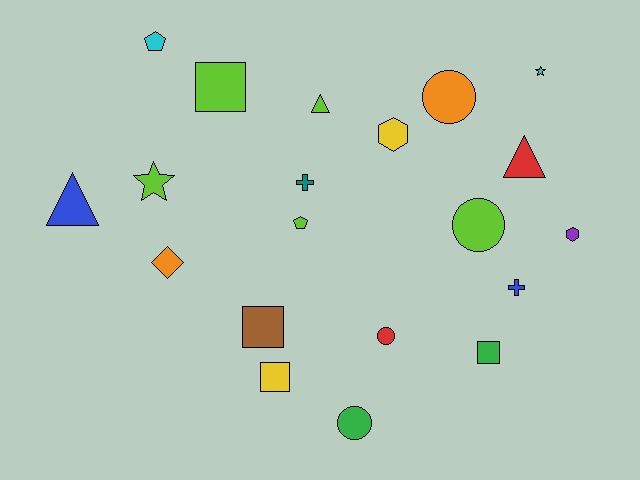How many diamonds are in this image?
There is 1 diamond.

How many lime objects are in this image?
There are 5 lime objects.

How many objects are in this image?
There are 20 objects.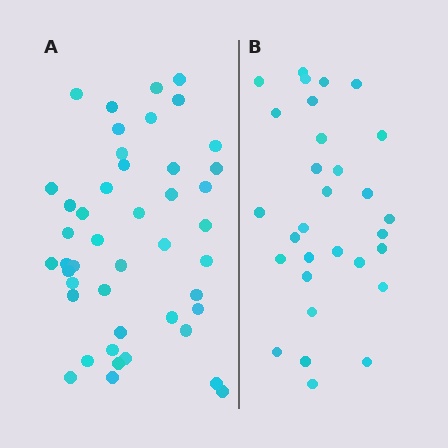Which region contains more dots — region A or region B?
Region A (the left region) has more dots.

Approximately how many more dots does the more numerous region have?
Region A has approximately 15 more dots than region B.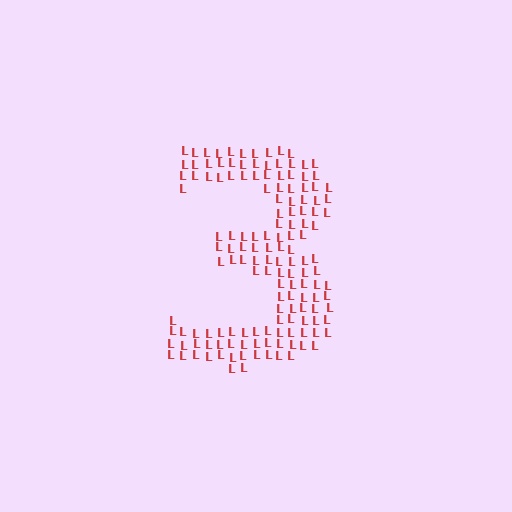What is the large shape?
The large shape is the digit 3.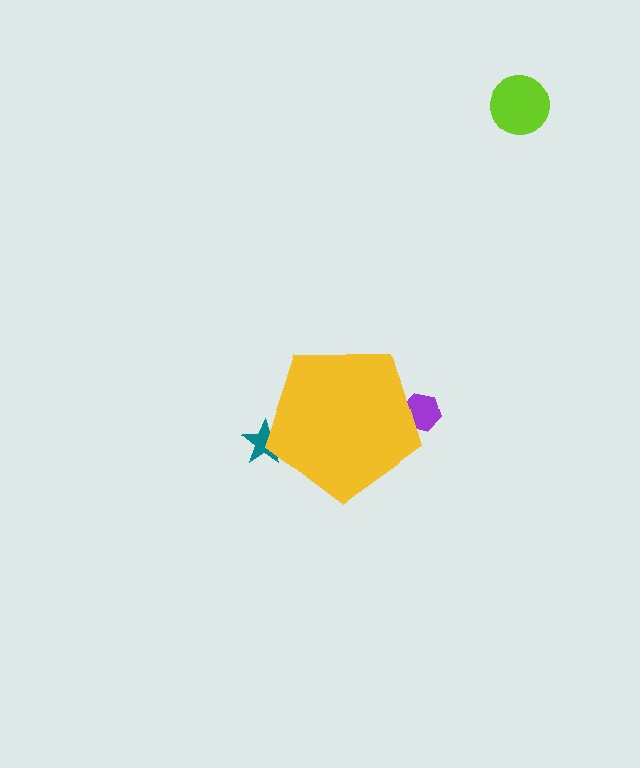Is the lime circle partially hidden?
No, the lime circle is fully visible.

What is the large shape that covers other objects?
A yellow pentagon.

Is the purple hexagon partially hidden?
Yes, the purple hexagon is partially hidden behind the yellow pentagon.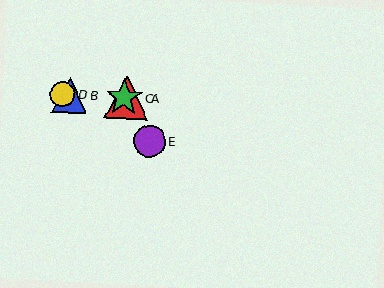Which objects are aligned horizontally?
Objects A, B, C, D are aligned horizontally.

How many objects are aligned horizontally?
4 objects (A, B, C, D) are aligned horizontally.